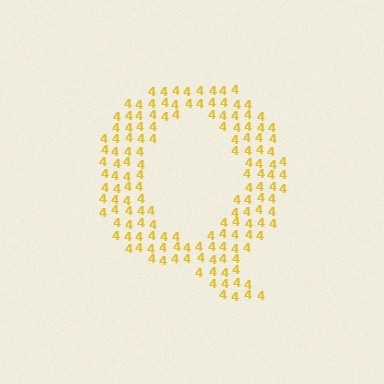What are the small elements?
The small elements are digit 4's.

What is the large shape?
The large shape is the letter Q.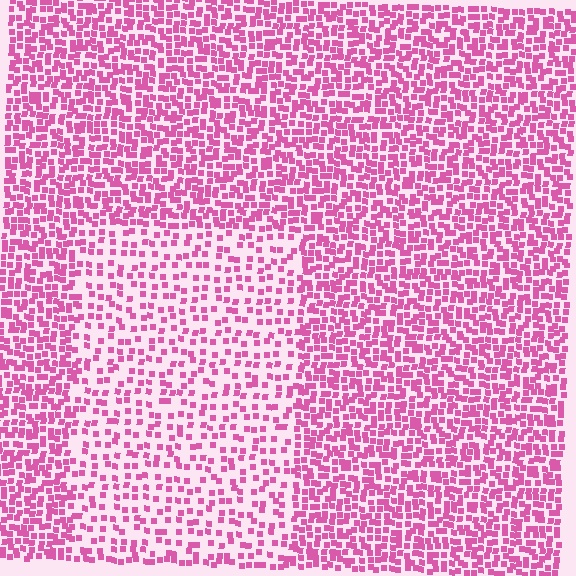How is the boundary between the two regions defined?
The boundary is defined by a change in element density (approximately 2.0x ratio). All elements are the same color, size, and shape.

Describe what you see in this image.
The image contains small pink elements arranged at two different densities. A rectangle-shaped region is visible where the elements are less densely packed than the surrounding area.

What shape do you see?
I see a rectangle.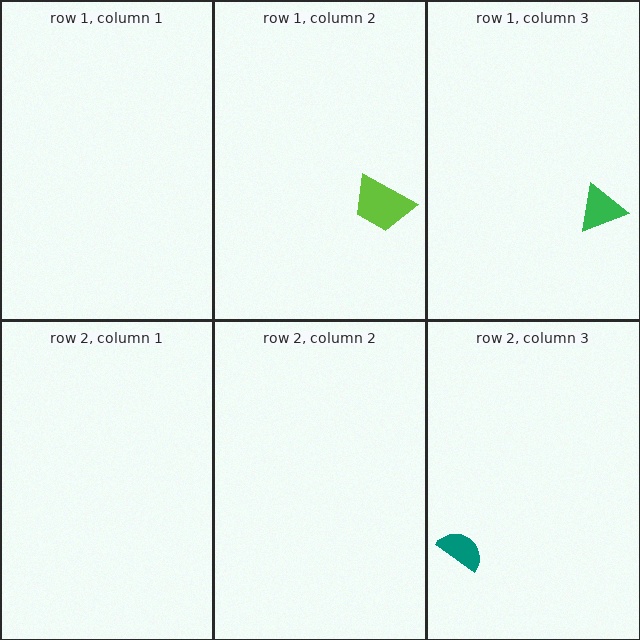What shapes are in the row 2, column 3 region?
The teal semicircle.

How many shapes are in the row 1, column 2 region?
1.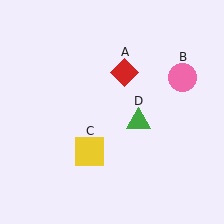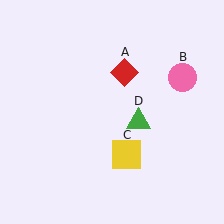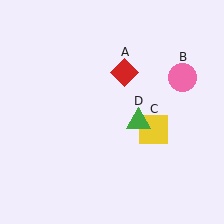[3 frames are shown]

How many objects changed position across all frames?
1 object changed position: yellow square (object C).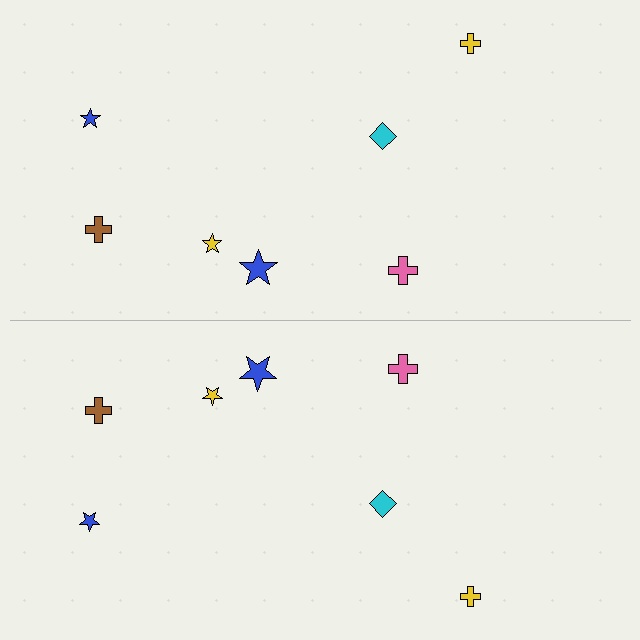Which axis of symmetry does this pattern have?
The pattern has a horizontal axis of symmetry running through the center of the image.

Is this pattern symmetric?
Yes, this pattern has bilateral (reflection) symmetry.